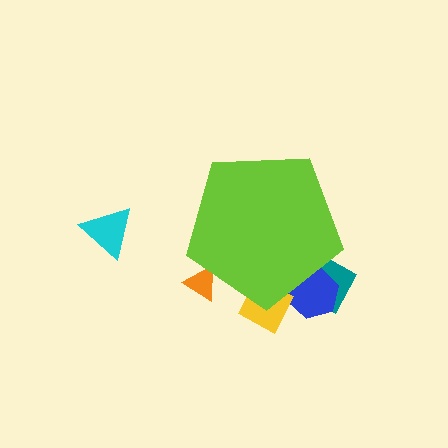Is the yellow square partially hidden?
Yes, the yellow square is partially hidden behind the lime pentagon.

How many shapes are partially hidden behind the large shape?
4 shapes are partially hidden.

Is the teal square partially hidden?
Yes, the teal square is partially hidden behind the lime pentagon.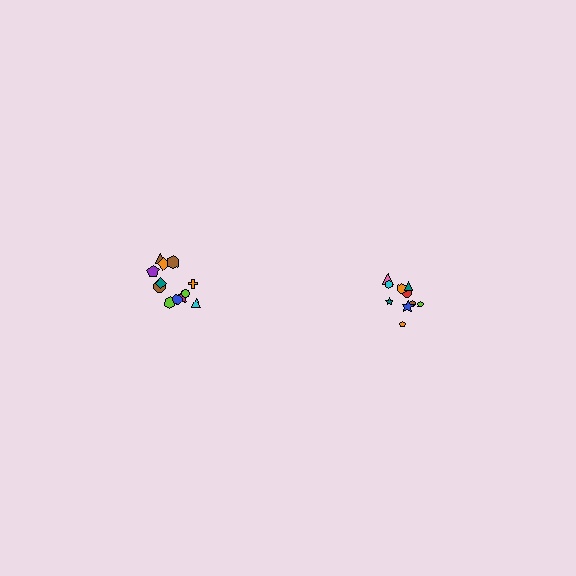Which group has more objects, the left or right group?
The left group.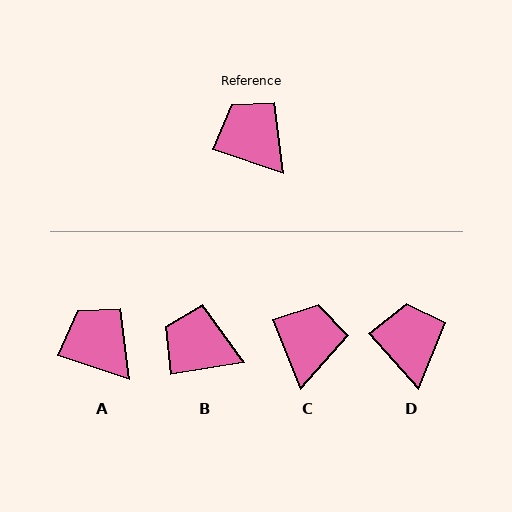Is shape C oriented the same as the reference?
No, it is off by about 49 degrees.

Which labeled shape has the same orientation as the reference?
A.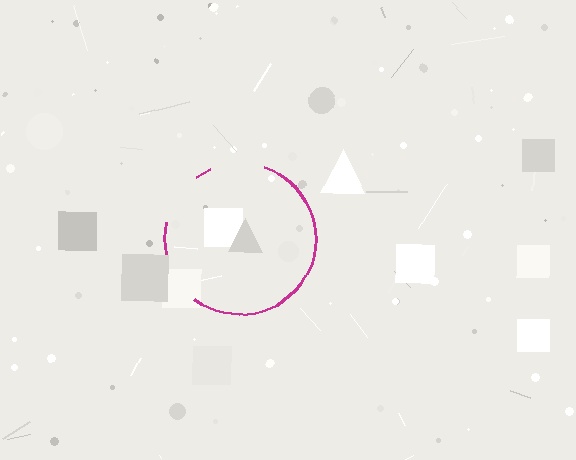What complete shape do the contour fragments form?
The contour fragments form a circle.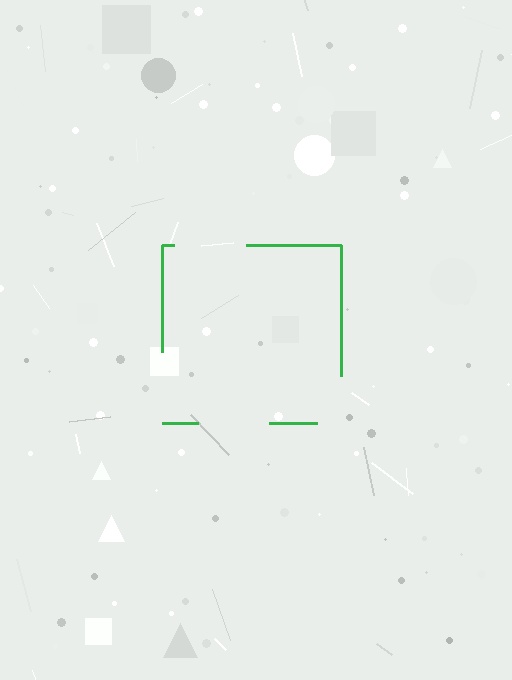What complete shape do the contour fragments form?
The contour fragments form a square.